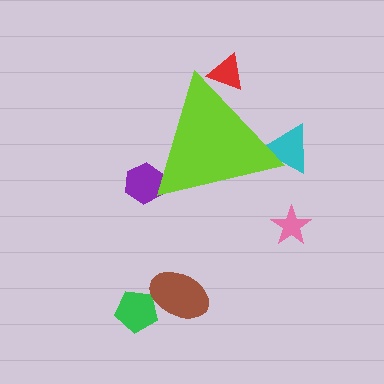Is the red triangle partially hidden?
Yes, the red triangle is partially hidden behind the lime triangle.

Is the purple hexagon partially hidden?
Yes, the purple hexagon is partially hidden behind the lime triangle.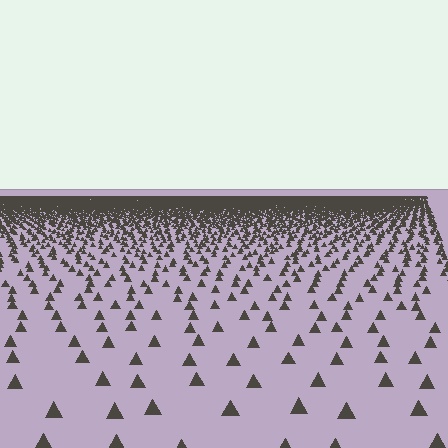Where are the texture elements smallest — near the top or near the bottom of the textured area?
Near the top.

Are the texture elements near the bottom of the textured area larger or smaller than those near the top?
Larger. Near the bottom, elements are closer to the viewer and appear at a bigger on-screen size.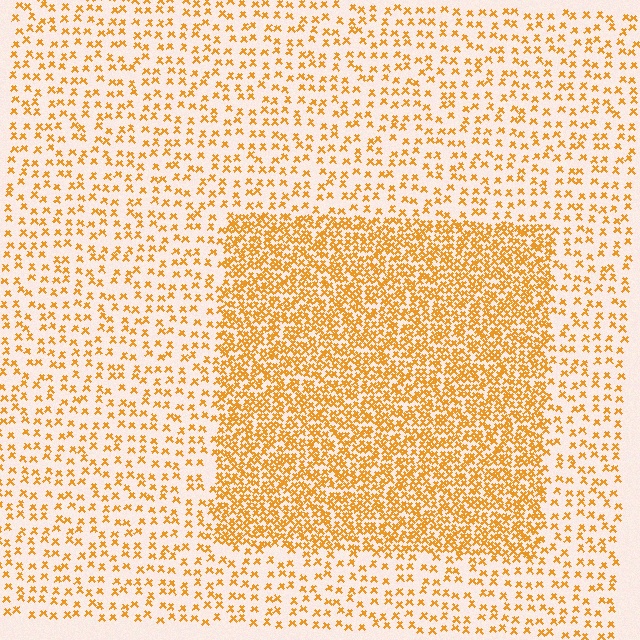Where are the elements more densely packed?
The elements are more densely packed inside the rectangle boundary.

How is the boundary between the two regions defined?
The boundary is defined by a change in element density (approximately 2.6x ratio). All elements are the same color, size, and shape.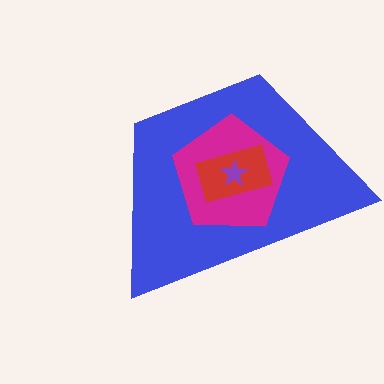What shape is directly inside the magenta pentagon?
The red rectangle.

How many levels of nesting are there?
4.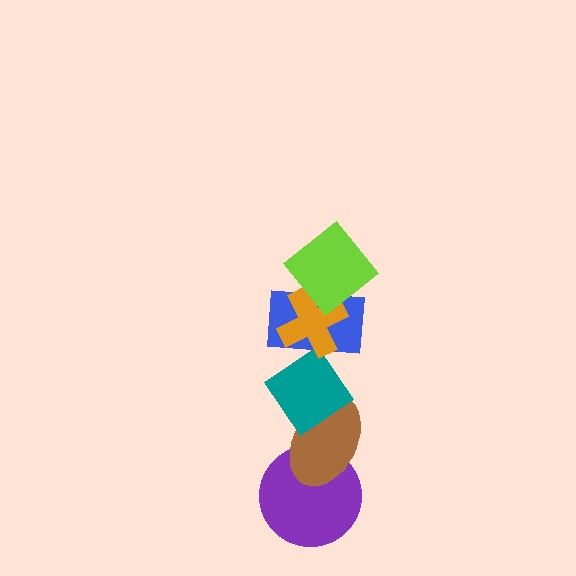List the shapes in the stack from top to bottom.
From top to bottom: the lime diamond, the orange cross, the blue rectangle, the teal diamond, the brown ellipse, the purple circle.